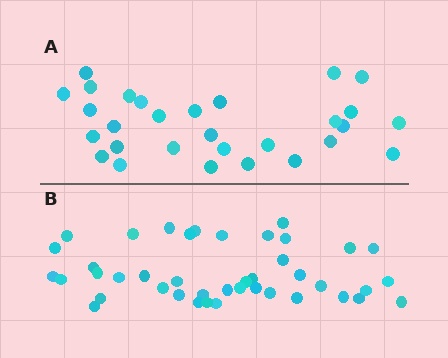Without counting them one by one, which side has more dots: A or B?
Region B (the bottom region) has more dots.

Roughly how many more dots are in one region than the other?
Region B has approximately 15 more dots than region A.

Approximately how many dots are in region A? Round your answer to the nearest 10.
About 30 dots. (The exact count is 29, which rounds to 30.)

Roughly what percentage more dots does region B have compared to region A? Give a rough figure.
About 45% more.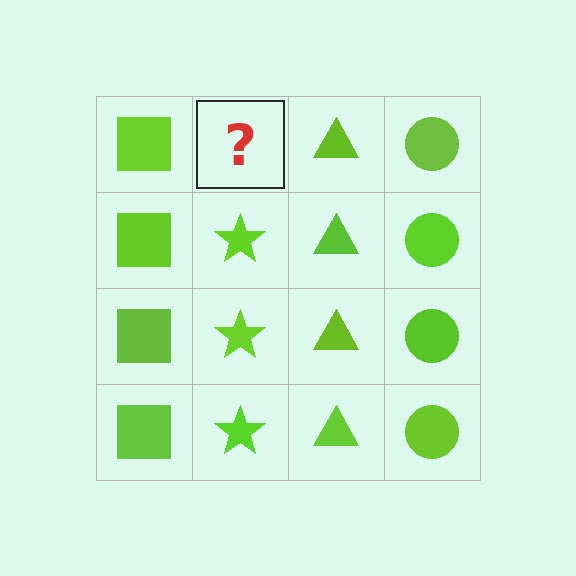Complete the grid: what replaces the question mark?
The question mark should be replaced with a lime star.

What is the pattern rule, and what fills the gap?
The rule is that each column has a consistent shape. The gap should be filled with a lime star.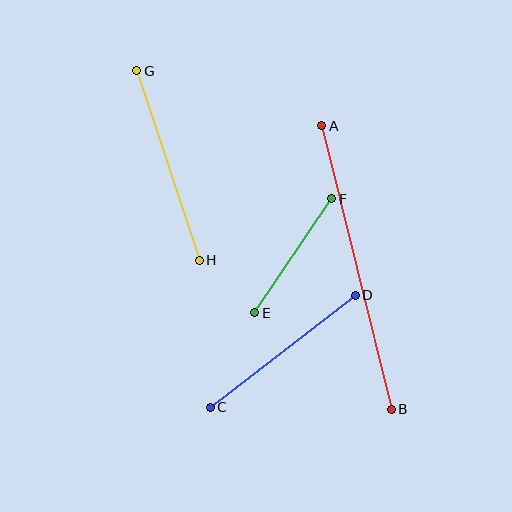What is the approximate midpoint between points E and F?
The midpoint is at approximately (293, 256) pixels.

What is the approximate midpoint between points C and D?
The midpoint is at approximately (283, 351) pixels.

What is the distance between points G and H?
The distance is approximately 200 pixels.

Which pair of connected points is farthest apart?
Points A and B are farthest apart.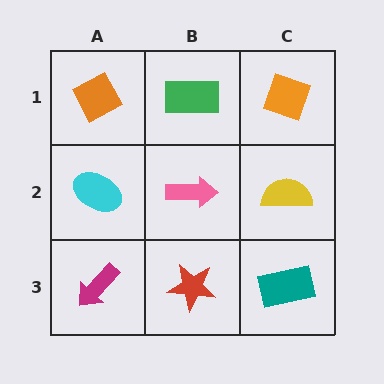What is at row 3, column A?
A magenta arrow.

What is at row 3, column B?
A red star.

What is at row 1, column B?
A green rectangle.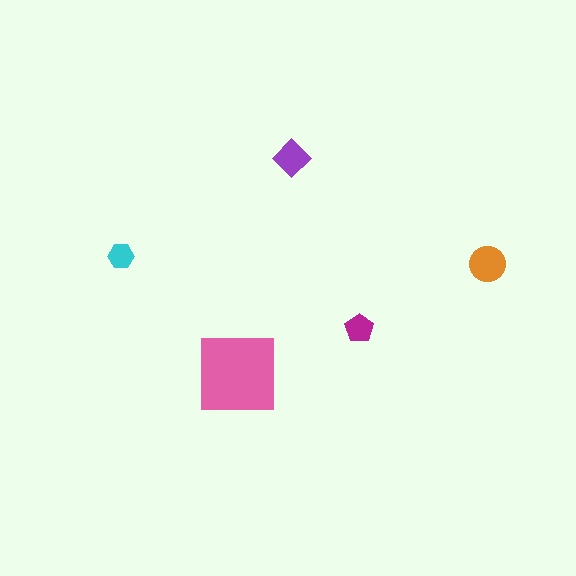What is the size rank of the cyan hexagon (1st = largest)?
5th.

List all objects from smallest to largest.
The cyan hexagon, the magenta pentagon, the purple diamond, the orange circle, the pink square.